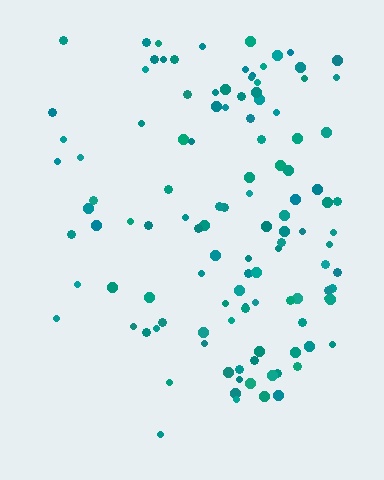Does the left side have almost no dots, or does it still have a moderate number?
Still a moderate number, just noticeably fewer than the right.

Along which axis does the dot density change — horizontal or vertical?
Horizontal.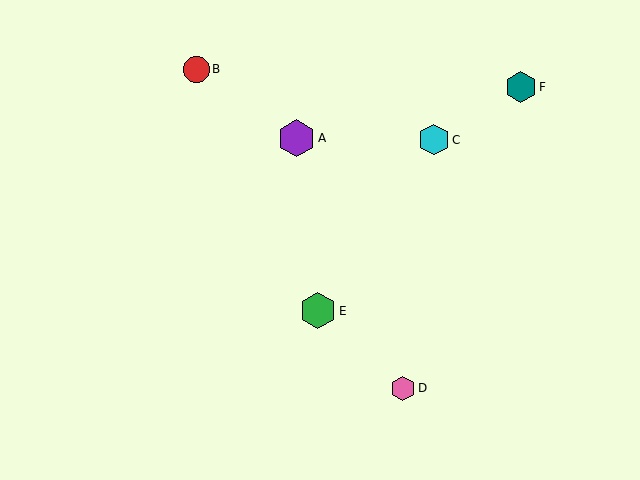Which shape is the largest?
The purple hexagon (labeled A) is the largest.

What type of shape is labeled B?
Shape B is a red circle.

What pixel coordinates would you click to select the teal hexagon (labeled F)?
Click at (521, 87) to select the teal hexagon F.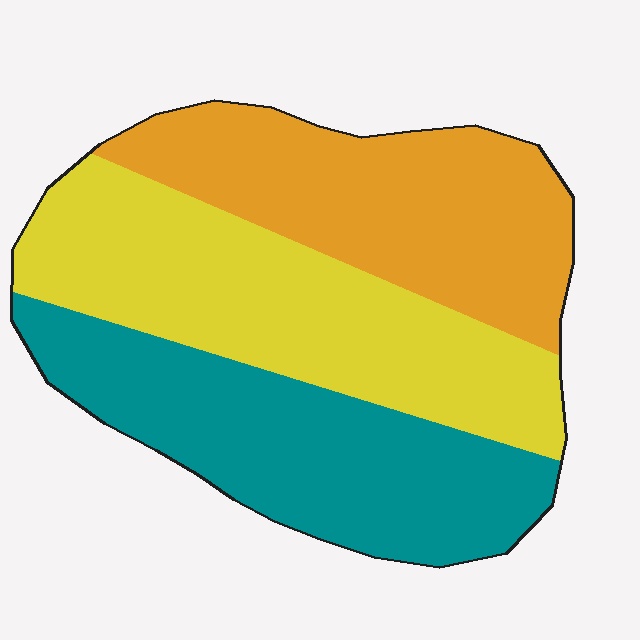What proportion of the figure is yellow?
Yellow takes up about three eighths (3/8) of the figure.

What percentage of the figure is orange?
Orange takes up about one third (1/3) of the figure.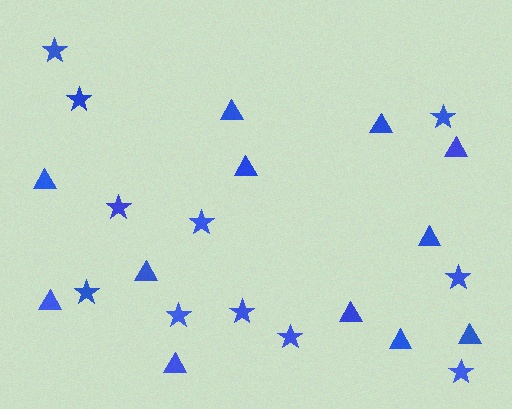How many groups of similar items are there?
There are 2 groups: one group of triangles (12) and one group of stars (11).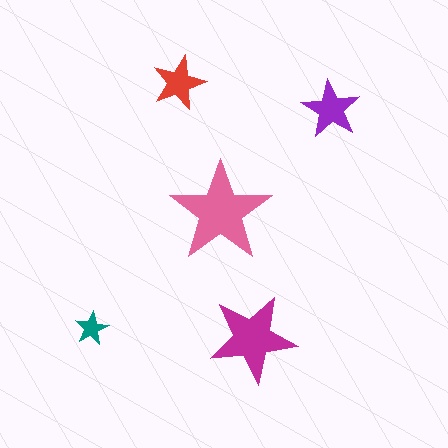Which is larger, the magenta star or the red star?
The magenta one.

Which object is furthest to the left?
The teal star is leftmost.